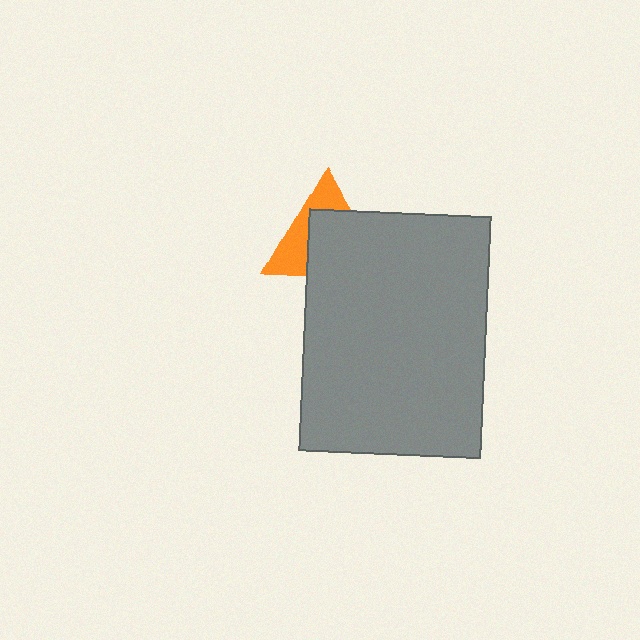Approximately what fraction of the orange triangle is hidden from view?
Roughly 60% of the orange triangle is hidden behind the gray rectangle.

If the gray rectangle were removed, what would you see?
You would see the complete orange triangle.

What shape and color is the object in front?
The object in front is a gray rectangle.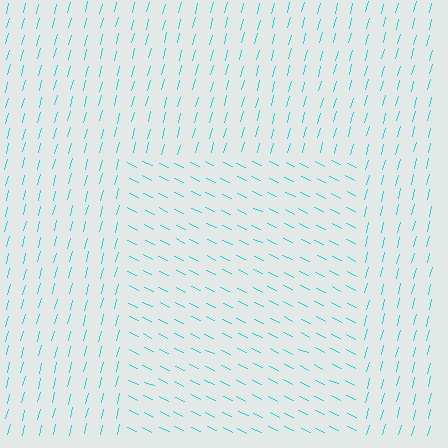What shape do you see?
I see a rectangle.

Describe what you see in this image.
The image is filled with small cyan line segments. A rectangle region in the image has lines oriented differently from the surrounding lines, creating a visible texture boundary.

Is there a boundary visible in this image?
Yes, there is a texture boundary formed by a change in line orientation.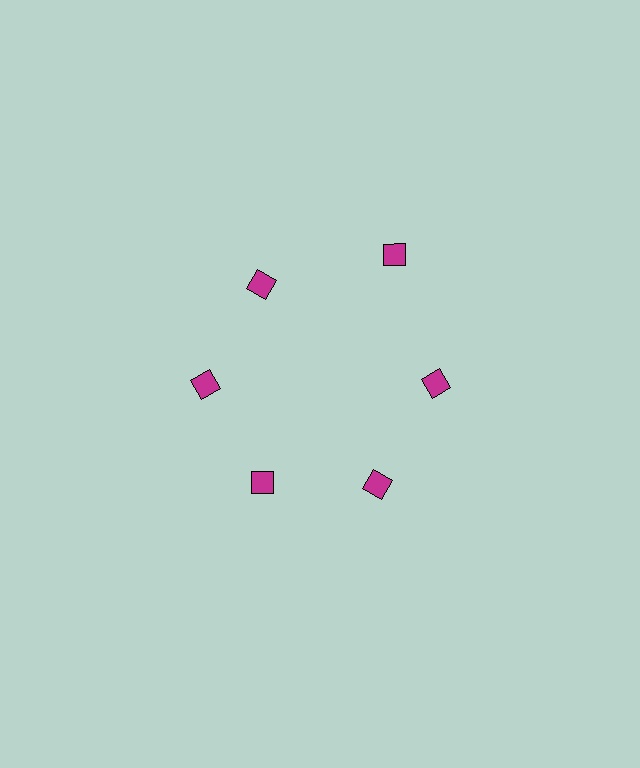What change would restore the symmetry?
The symmetry would be restored by moving it inward, back onto the ring so that all 6 diamonds sit at equal angles and equal distance from the center.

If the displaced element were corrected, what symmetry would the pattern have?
It would have 6-fold rotational symmetry — the pattern would map onto itself every 60 degrees.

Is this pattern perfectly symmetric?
No. The 6 magenta diamonds are arranged in a ring, but one element near the 1 o'clock position is pushed outward from the center, breaking the 6-fold rotational symmetry.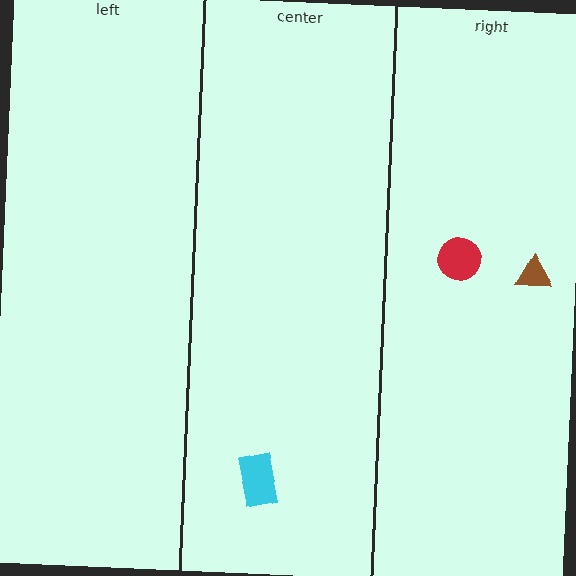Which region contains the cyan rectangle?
The center region.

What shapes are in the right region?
The brown triangle, the red circle.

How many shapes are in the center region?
1.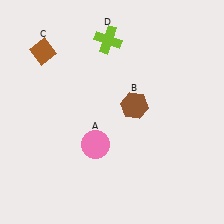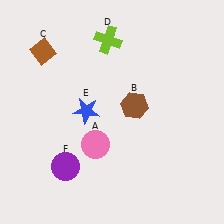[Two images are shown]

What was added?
A blue star (E), a purple circle (F) were added in Image 2.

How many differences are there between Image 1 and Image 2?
There are 2 differences between the two images.